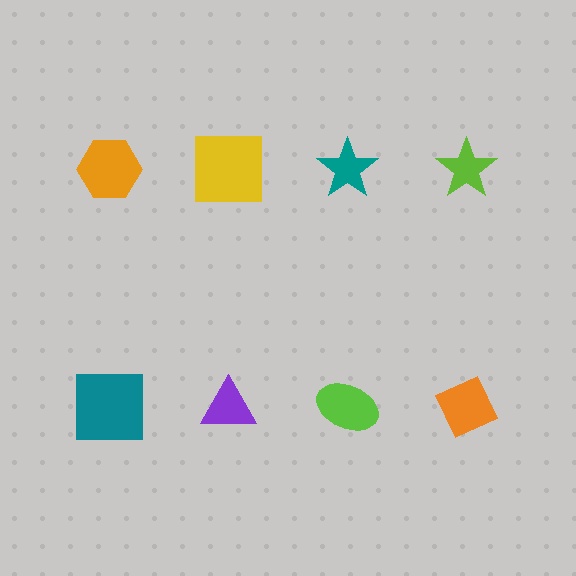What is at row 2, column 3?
A lime ellipse.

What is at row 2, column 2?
A purple triangle.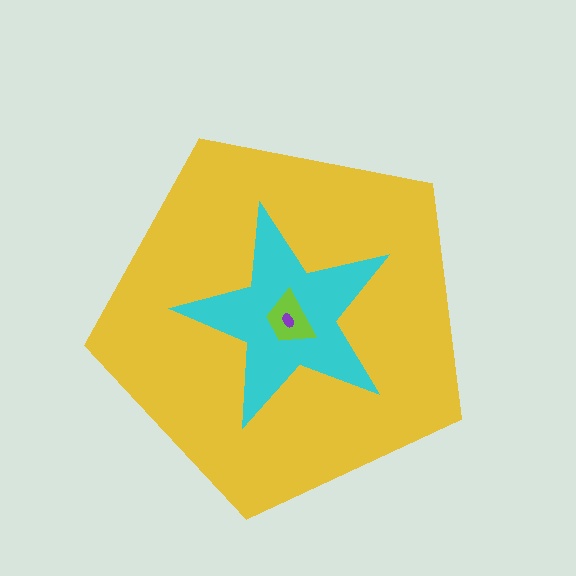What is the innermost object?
The purple ellipse.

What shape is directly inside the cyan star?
The lime trapezoid.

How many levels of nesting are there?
4.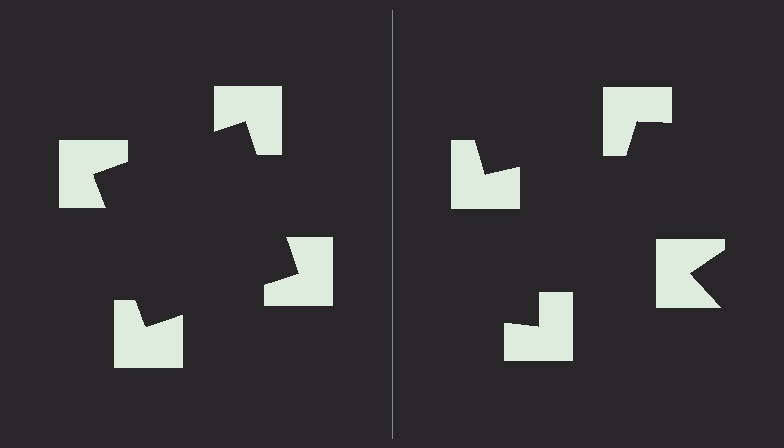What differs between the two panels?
The notched squares are positioned identically on both sides; only the wedge orientations differ. On the left they align to a square; on the right they are misaligned.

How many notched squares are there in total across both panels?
8 — 4 on each side.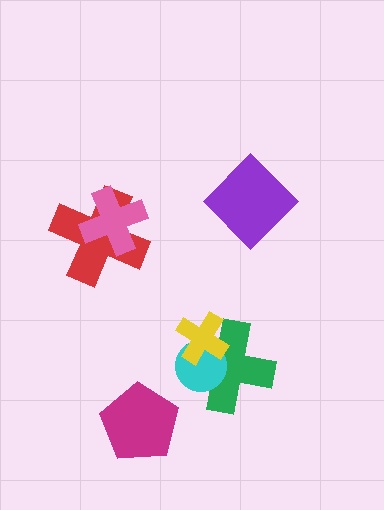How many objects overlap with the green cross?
2 objects overlap with the green cross.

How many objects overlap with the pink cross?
1 object overlaps with the pink cross.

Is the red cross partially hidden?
Yes, it is partially covered by another shape.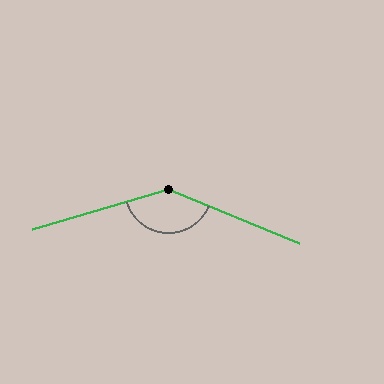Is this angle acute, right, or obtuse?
It is obtuse.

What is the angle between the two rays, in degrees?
Approximately 141 degrees.